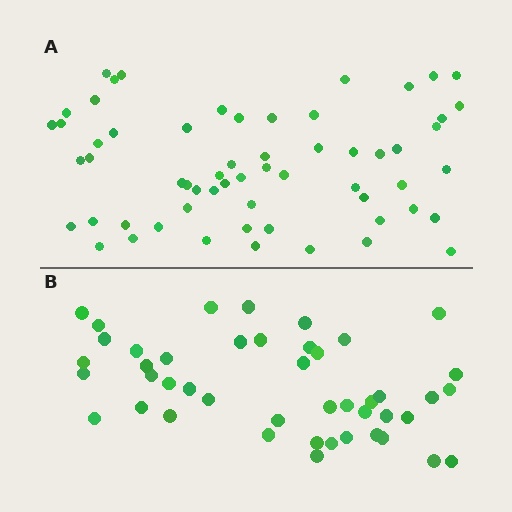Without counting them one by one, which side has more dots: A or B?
Region A (the top region) has more dots.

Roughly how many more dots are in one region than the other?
Region A has approximately 15 more dots than region B.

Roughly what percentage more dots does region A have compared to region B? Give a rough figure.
About 35% more.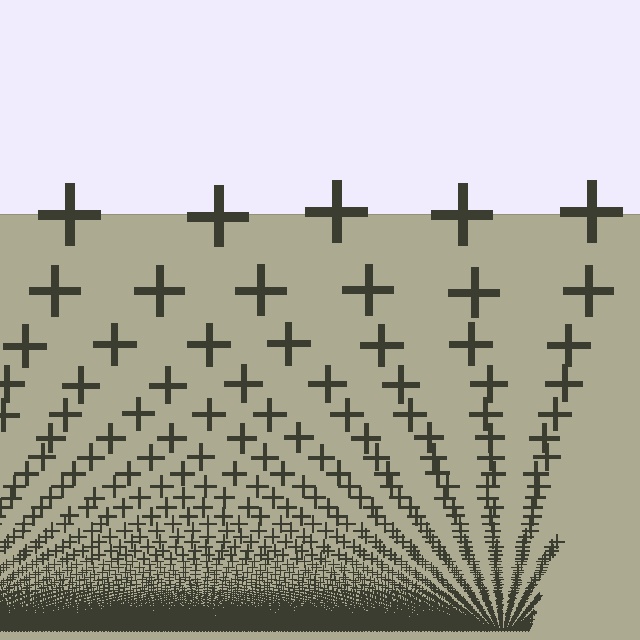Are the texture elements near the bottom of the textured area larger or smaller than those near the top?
Smaller. The gradient is inverted — elements near the bottom are smaller and denser.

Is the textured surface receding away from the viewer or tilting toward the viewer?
The surface appears to tilt toward the viewer. Texture elements get larger and sparser toward the top.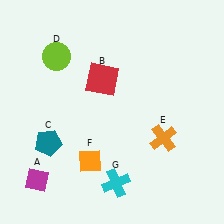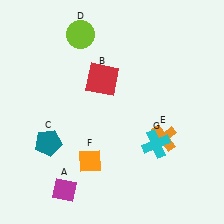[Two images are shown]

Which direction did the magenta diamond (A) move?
The magenta diamond (A) moved right.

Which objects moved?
The objects that moved are: the magenta diamond (A), the lime circle (D), the cyan cross (G).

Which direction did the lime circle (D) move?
The lime circle (D) moved right.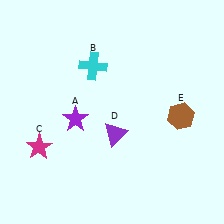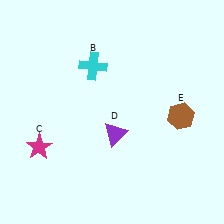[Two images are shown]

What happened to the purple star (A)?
The purple star (A) was removed in Image 2. It was in the bottom-left area of Image 1.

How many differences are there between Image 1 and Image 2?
There is 1 difference between the two images.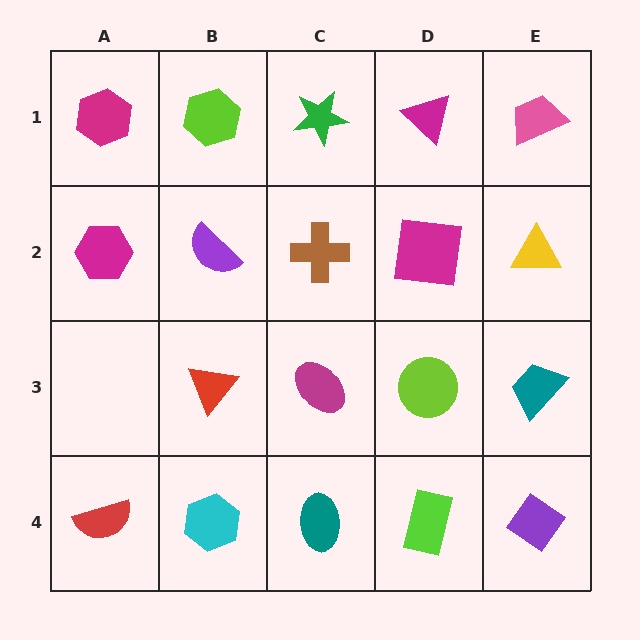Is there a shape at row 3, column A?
No, that cell is empty.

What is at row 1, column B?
A lime hexagon.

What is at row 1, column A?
A magenta hexagon.